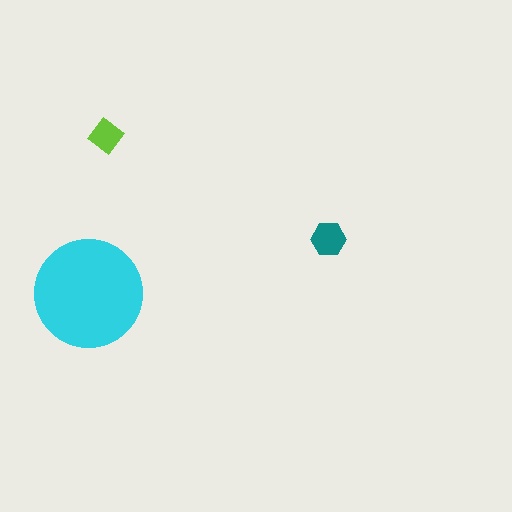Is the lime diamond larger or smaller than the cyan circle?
Smaller.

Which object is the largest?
The cyan circle.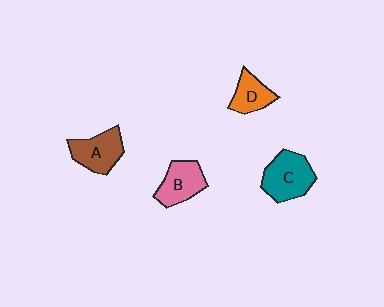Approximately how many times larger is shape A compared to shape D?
Approximately 1.3 times.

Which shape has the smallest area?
Shape D (orange).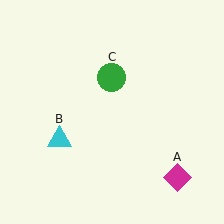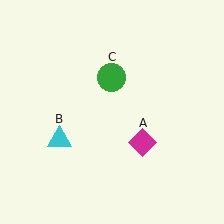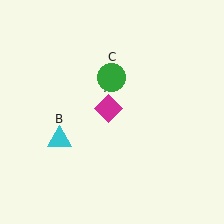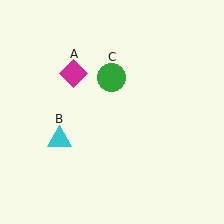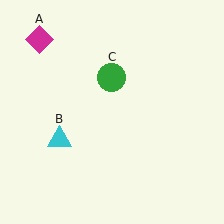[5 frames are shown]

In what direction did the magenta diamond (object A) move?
The magenta diamond (object A) moved up and to the left.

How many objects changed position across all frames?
1 object changed position: magenta diamond (object A).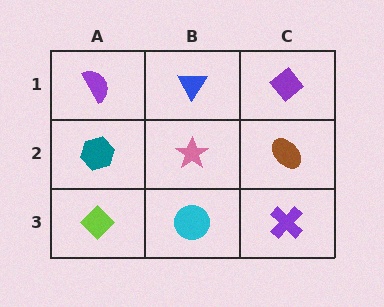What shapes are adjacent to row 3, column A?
A teal hexagon (row 2, column A), a cyan circle (row 3, column B).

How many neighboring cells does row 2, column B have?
4.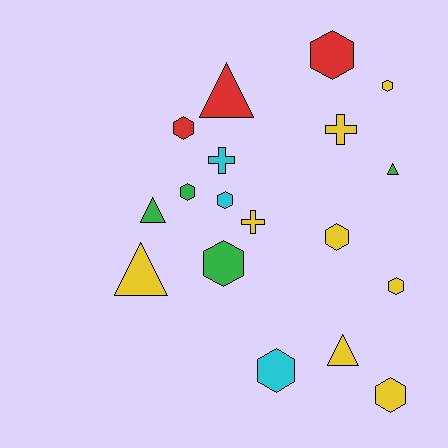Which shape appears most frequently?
Hexagon, with 10 objects.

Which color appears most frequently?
Yellow, with 8 objects.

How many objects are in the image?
There are 18 objects.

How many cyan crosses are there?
There is 1 cyan cross.